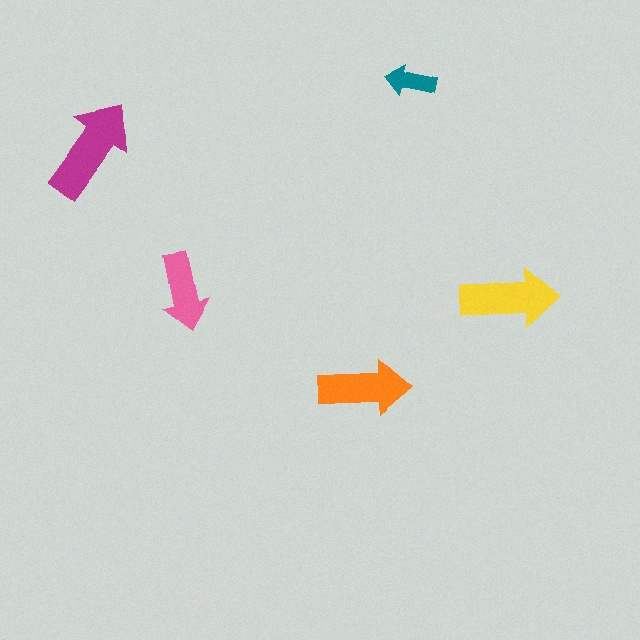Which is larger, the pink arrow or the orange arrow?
The orange one.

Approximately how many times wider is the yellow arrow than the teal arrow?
About 2 times wider.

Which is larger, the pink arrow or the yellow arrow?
The yellow one.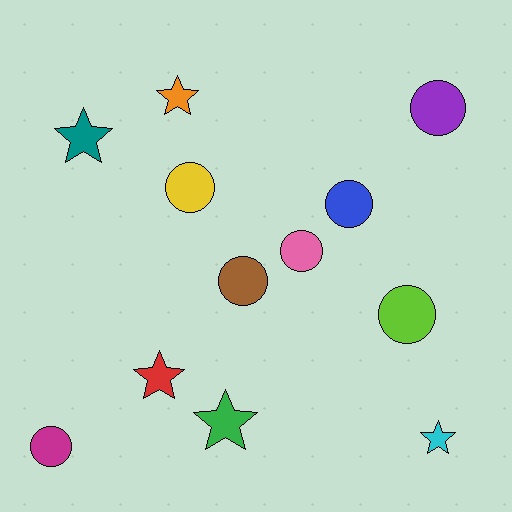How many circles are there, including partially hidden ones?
There are 7 circles.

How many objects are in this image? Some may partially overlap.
There are 12 objects.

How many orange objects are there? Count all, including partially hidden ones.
There is 1 orange object.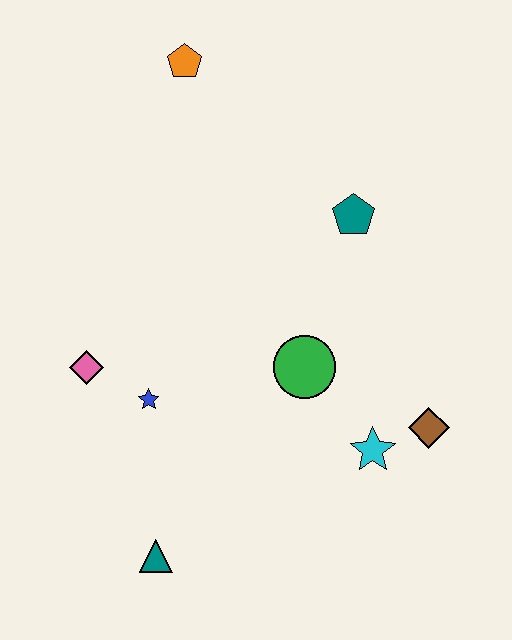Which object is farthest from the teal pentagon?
The teal triangle is farthest from the teal pentagon.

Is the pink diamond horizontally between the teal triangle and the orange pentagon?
No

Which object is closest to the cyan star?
The brown diamond is closest to the cyan star.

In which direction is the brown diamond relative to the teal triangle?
The brown diamond is to the right of the teal triangle.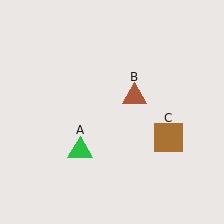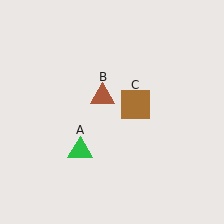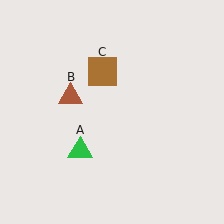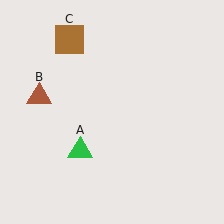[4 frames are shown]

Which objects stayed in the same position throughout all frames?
Green triangle (object A) remained stationary.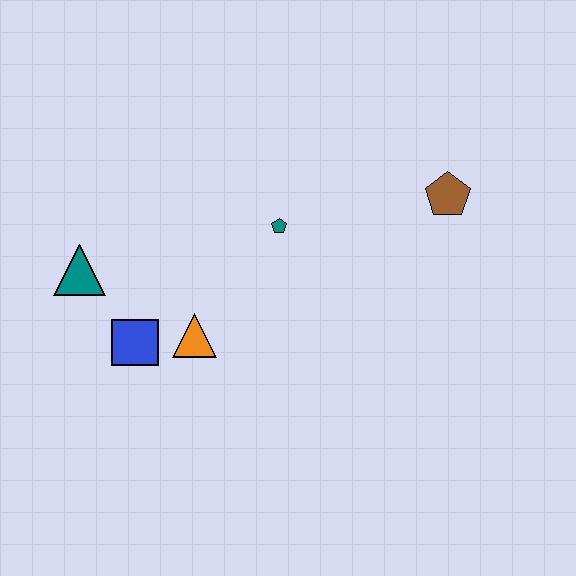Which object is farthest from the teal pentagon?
The teal triangle is farthest from the teal pentagon.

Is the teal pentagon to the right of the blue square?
Yes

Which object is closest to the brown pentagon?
The teal pentagon is closest to the brown pentagon.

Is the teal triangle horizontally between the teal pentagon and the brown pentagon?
No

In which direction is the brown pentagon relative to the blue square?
The brown pentagon is to the right of the blue square.